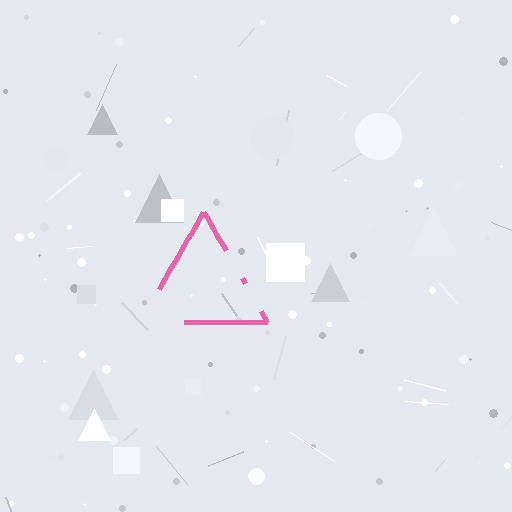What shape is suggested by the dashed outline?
The dashed outline suggests a triangle.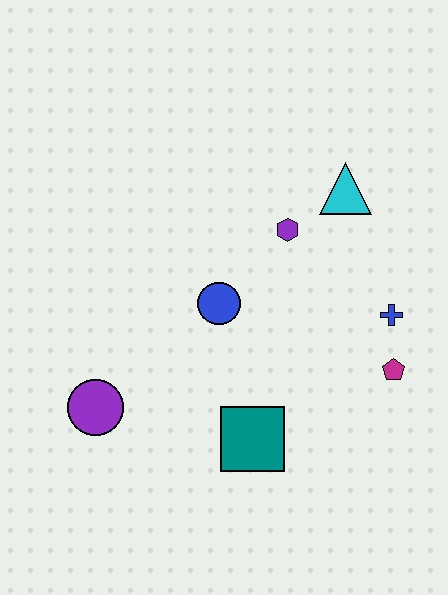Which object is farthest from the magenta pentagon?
The purple circle is farthest from the magenta pentagon.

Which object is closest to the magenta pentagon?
The blue cross is closest to the magenta pentagon.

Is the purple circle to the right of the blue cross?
No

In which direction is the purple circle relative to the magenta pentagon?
The purple circle is to the left of the magenta pentagon.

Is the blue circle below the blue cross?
No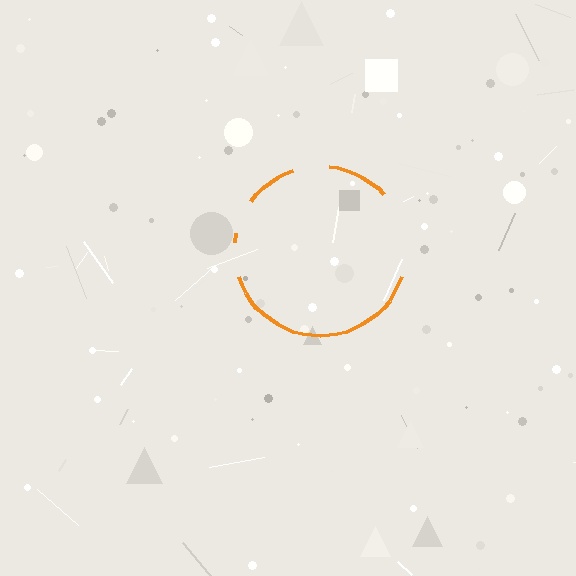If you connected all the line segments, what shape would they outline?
They would outline a circle.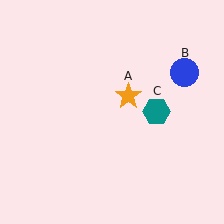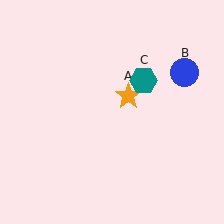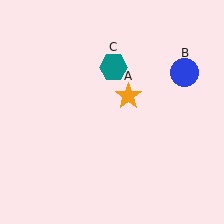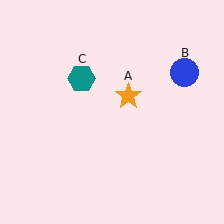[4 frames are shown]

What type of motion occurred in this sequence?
The teal hexagon (object C) rotated counterclockwise around the center of the scene.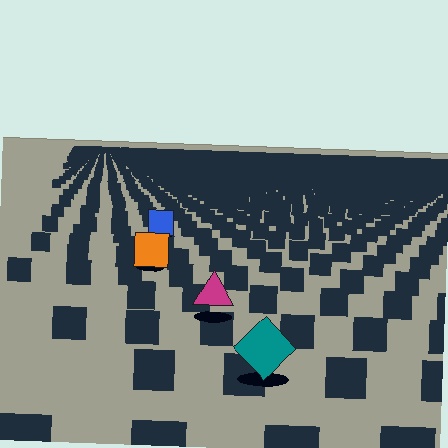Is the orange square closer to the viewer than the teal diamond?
No. The teal diamond is closer — you can tell from the texture gradient: the ground texture is coarser near it.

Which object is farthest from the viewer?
The blue square is farthest from the viewer. It appears smaller and the ground texture around it is denser.